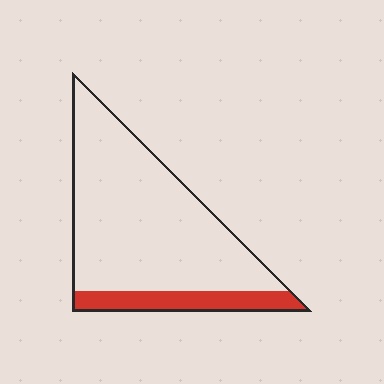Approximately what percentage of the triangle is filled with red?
Approximately 15%.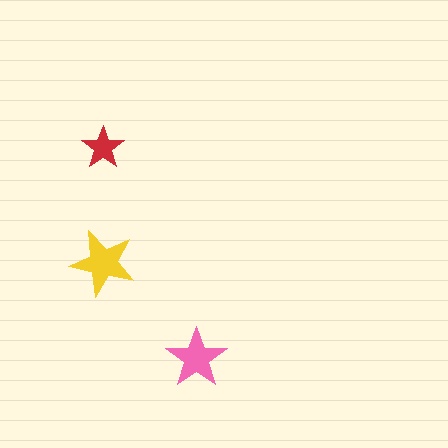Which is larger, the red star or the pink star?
The pink one.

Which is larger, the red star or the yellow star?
The yellow one.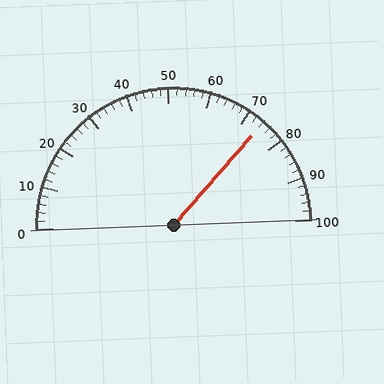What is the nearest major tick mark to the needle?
The nearest major tick mark is 70.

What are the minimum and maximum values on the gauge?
The gauge ranges from 0 to 100.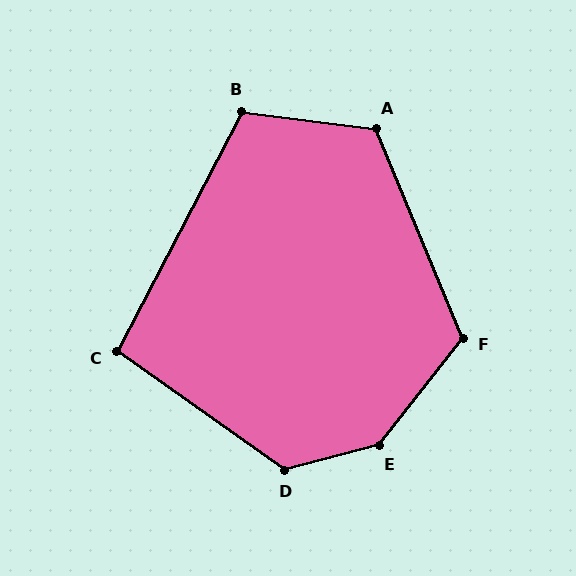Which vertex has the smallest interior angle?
C, at approximately 98 degrees.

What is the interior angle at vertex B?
Approximately 110 degrees (obtuse).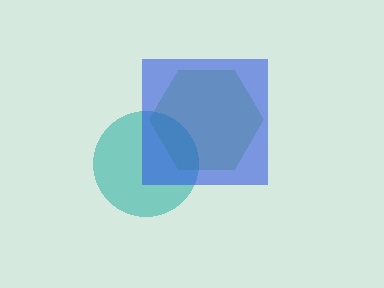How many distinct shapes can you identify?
There are 3 distinct shapes: a lime hexagon, a teal circle, a blue square.